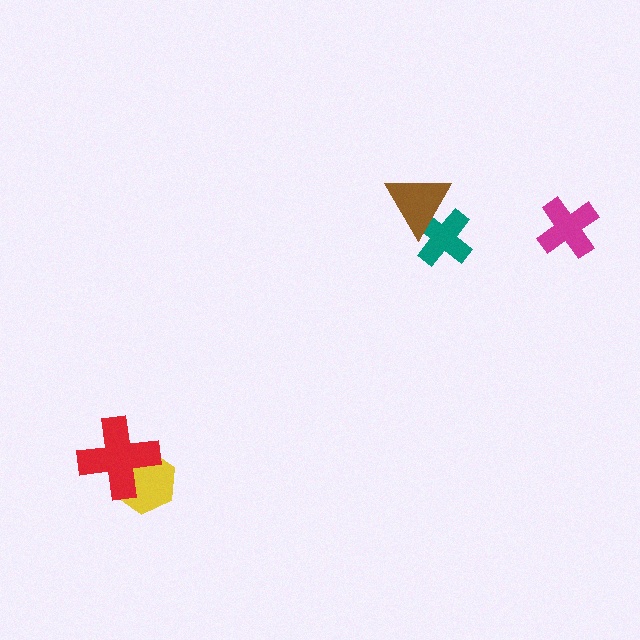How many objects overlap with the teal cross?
1 object overlaps with the teal cross.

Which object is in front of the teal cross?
The brown triangle is in front of the teal cross.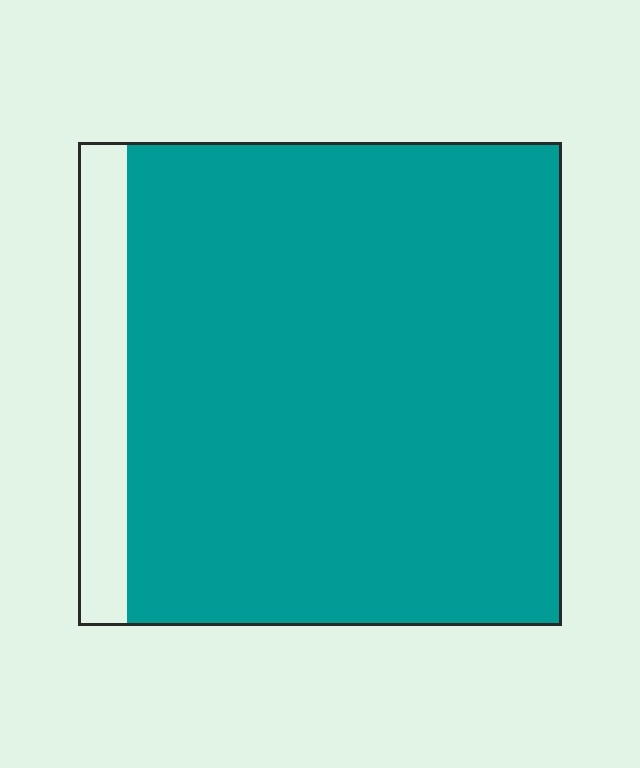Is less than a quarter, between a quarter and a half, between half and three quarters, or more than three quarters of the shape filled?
More than three quarters.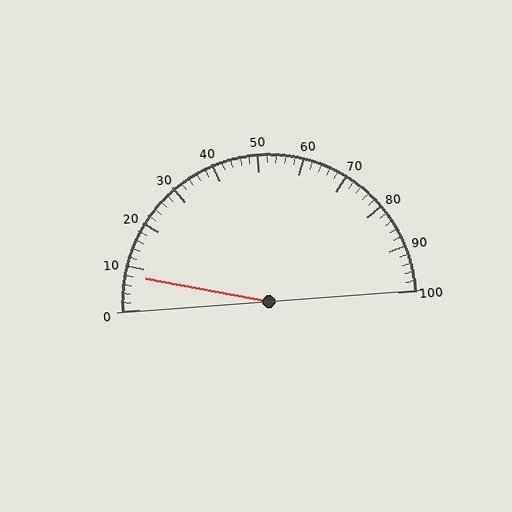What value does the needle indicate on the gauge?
The needle indicates approximately 8.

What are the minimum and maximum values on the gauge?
The gauge ranges from 0 to 100.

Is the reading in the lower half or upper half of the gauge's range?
The reading is in the lower half of the range (0 to 100).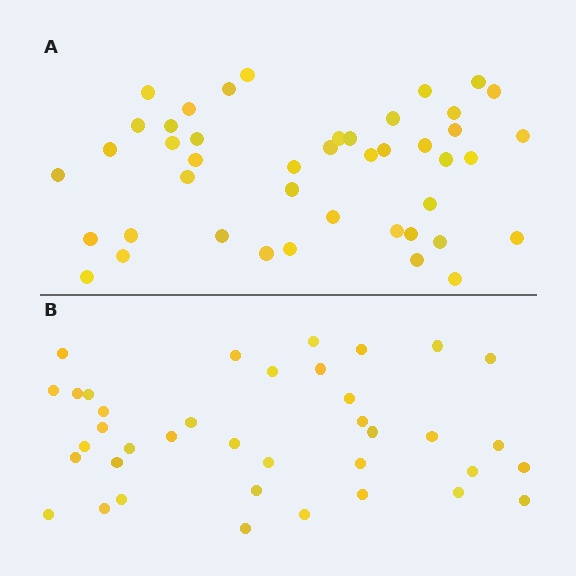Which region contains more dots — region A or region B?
Region A (the top region) has more dots.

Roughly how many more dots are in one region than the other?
Region A has about 6 more dots than region B.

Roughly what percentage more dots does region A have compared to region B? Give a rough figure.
About 15% more.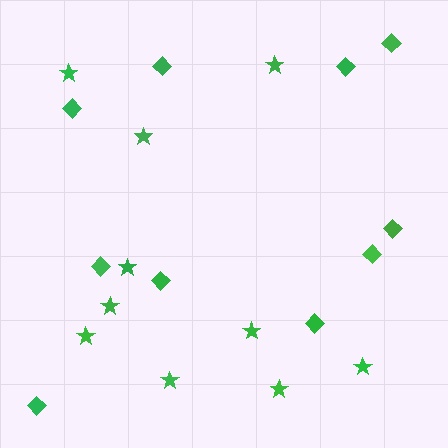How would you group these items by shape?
There are 2 groups: one group of diamonds (10) and one group of stars (10).